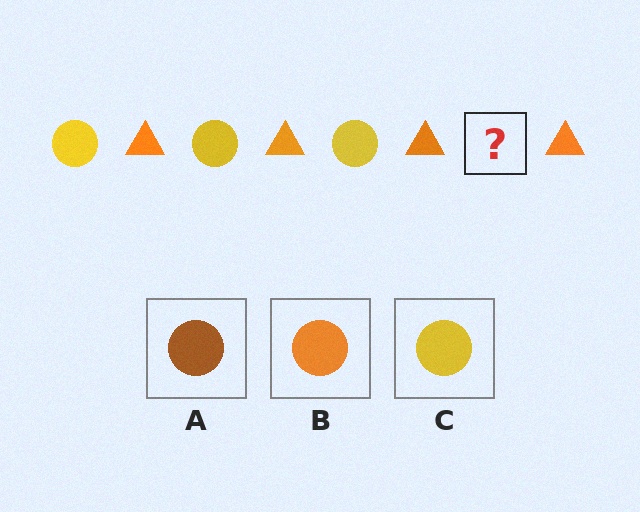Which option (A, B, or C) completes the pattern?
C.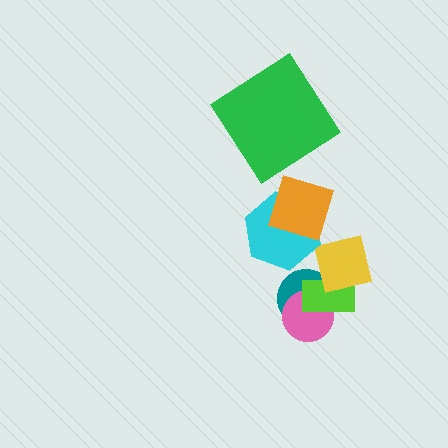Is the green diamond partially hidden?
No, no other shape covers it.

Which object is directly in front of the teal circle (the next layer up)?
The pink circle is directly in front of the teal circle.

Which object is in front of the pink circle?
The lime rectangle is in front of the pink circle.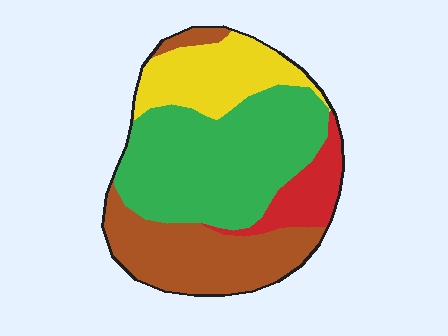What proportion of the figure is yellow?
Yellow covers around 20% of the figure.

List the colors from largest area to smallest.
From largest to smallest: green, brown, yellow, red.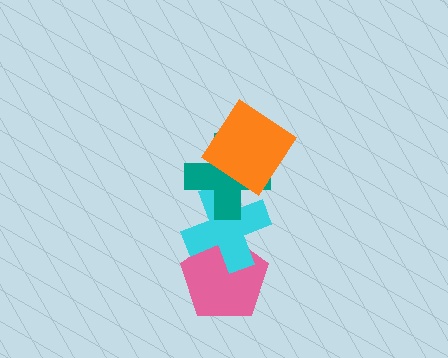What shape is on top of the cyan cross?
The teal cross is on top of the cyan cross.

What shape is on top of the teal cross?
The orange diamond is on top of the teal cross.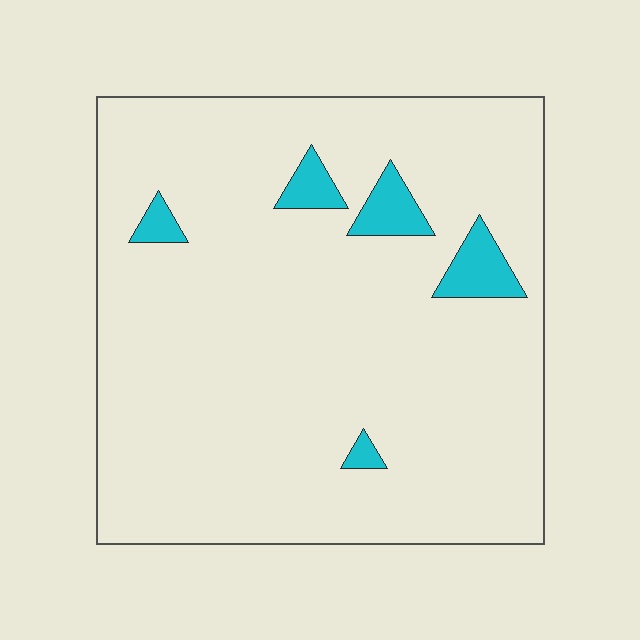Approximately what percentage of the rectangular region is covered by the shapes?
Approximately 5%.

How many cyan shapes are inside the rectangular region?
5.